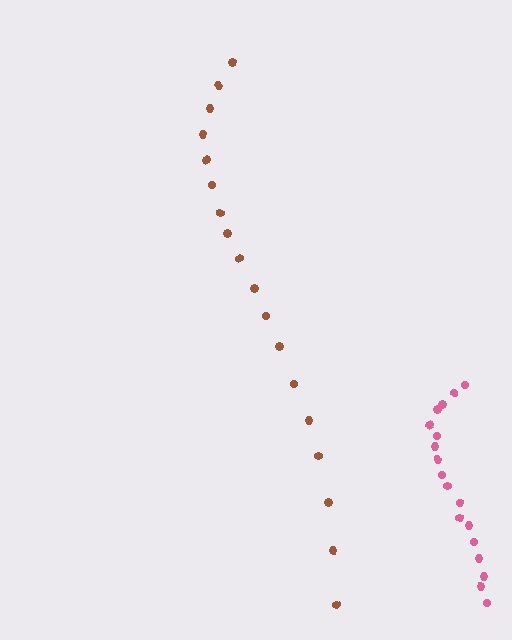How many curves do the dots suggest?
There are 2 distinct paths.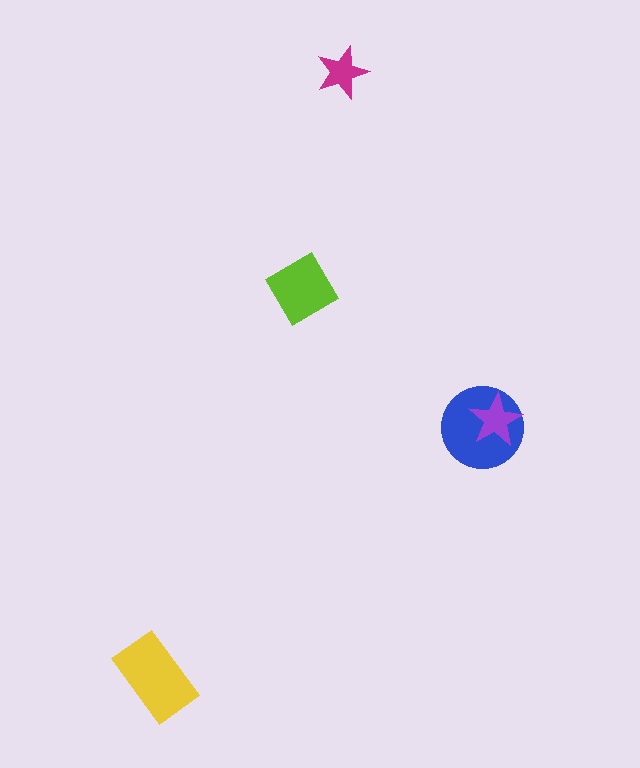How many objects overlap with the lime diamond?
0 objects overlap with the lime diamond.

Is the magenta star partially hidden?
No, no other shape covers it.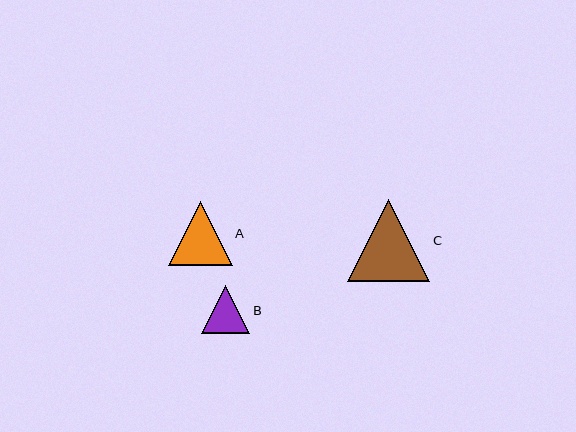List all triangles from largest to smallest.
From largest to smallest: C, A, B.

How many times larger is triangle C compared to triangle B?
Triangle C is approximately 1.7 times the size of triangle B.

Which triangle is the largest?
Triangle C is the largest with a size of approximately 82 pixels.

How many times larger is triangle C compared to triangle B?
Triangle C is approximately 1.7 times the size of triangle B.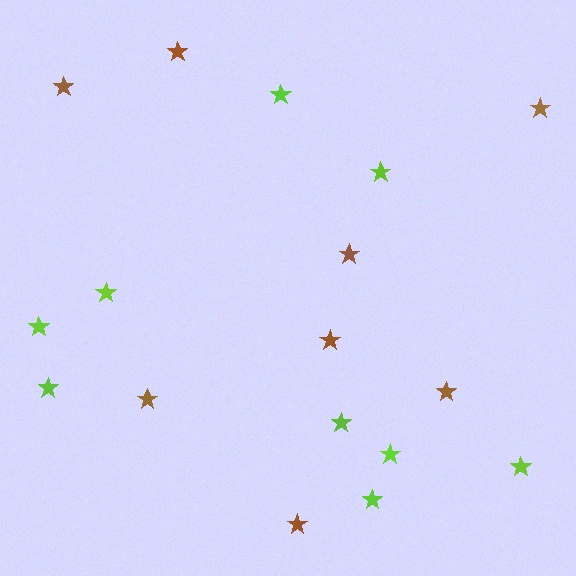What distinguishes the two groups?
There are 2 groups: one group of brown stars (8) and one group of lime stars (9).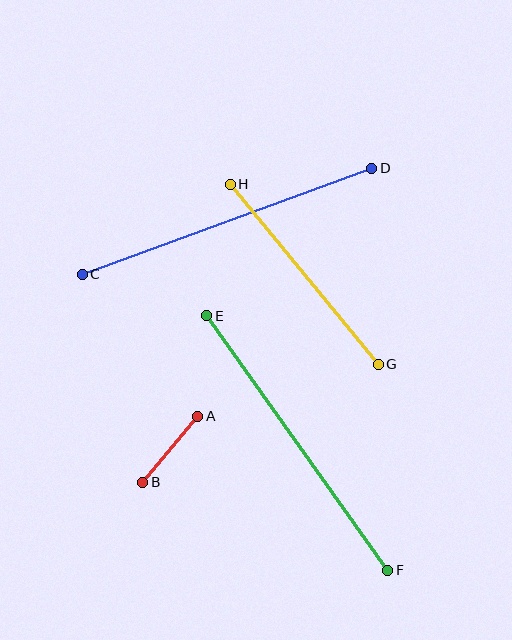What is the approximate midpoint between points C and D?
The midpoint is at approximately (227, 221) pixels.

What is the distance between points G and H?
The distance is approximately 233 pixels.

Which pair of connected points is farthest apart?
Points E and F are farthest apart.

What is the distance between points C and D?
The distance is approximately 308 pixels.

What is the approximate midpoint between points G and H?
The midpoint is at approximately (304, 274) pixels.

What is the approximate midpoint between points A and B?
The midpoint is at approximately (170, 449) pixels.